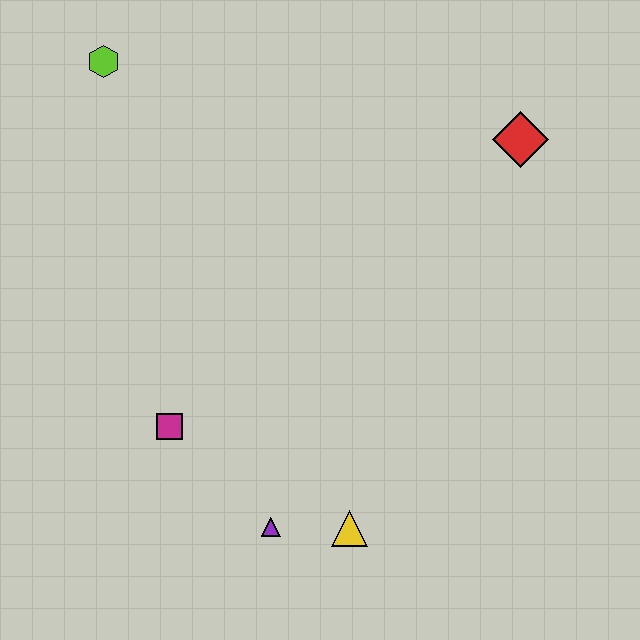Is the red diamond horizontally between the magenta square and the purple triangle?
No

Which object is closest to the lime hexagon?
The magenta square is closest to the lime hexagon.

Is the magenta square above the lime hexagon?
No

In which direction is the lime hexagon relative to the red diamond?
The lime hexagon is to the left of the red diamond.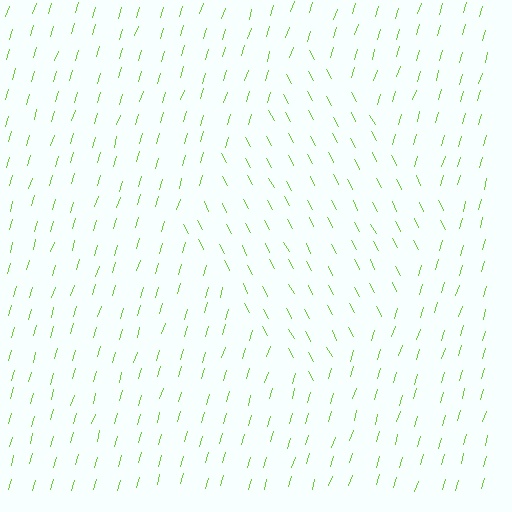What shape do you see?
I see a diamond.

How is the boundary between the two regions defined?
The boundary is defined purely by a change in line orientation (approximately 45 degrees difference). All lines are the same color and thickness.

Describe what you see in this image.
The image is filled with small lime line segments. A diamond region in the image has lines oriented differently from the surrounding lines, creating a visible texture boundary.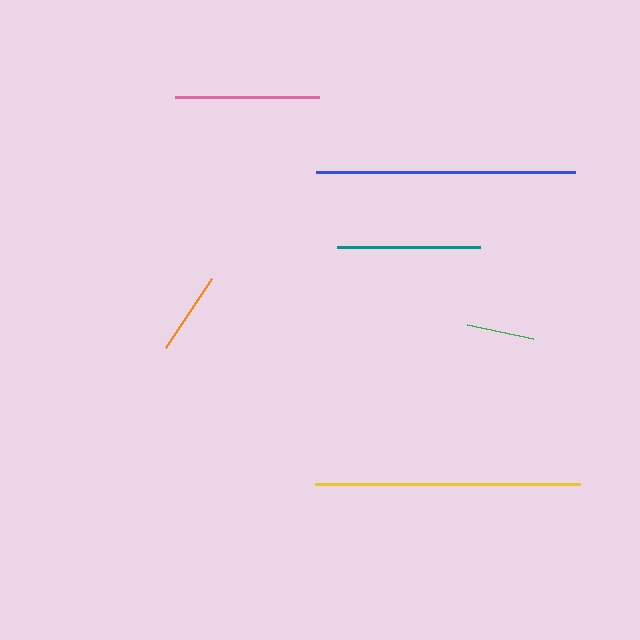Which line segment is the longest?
The yellow line is the longest at approximately 265 pixels.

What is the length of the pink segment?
The pink segment is approximately 143 pixels long.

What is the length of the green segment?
The green segment is approximately 68 pixels long.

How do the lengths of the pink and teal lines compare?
The pink and teal lines are approximately the same length.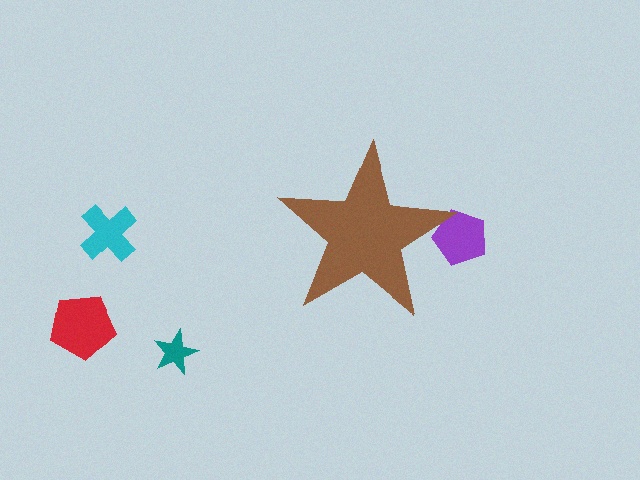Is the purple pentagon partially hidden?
Yes, the purple pentagon is partially hidden behind the brown star.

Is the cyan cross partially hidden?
No, the cyan cross is fully visible.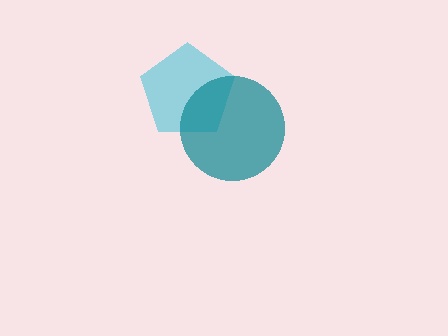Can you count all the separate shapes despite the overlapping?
Yes, there are 2 separate shapes.